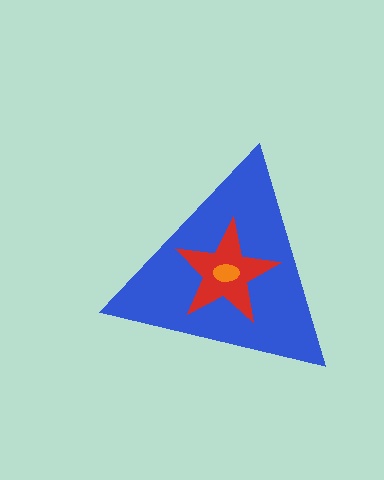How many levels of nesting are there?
3.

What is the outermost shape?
The blue triangle.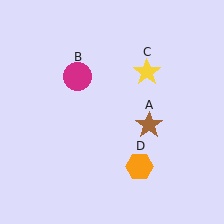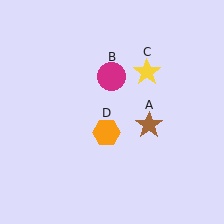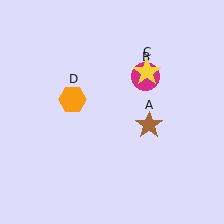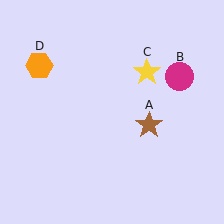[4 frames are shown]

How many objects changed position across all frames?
2 objects changed position: magenta circle (object B), orange hexagon (object D).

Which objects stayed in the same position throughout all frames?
Brown star (object A) and yellow star (object C) remained stationary.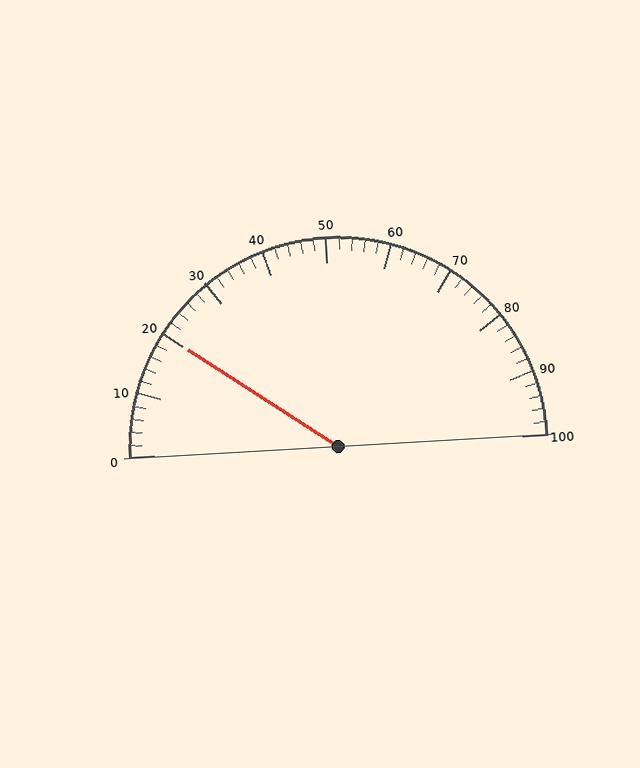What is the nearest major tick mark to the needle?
The nearest major tick mark is 20.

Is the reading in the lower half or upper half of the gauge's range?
The reading is in the lower half of the range (0 to 100).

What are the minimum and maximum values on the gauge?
The gauge ranges from 0 to 100.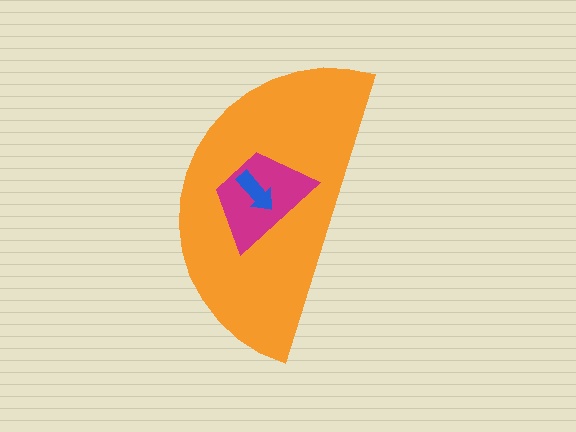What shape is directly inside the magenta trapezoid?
The blue arrow.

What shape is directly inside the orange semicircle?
The magenta trapezoid.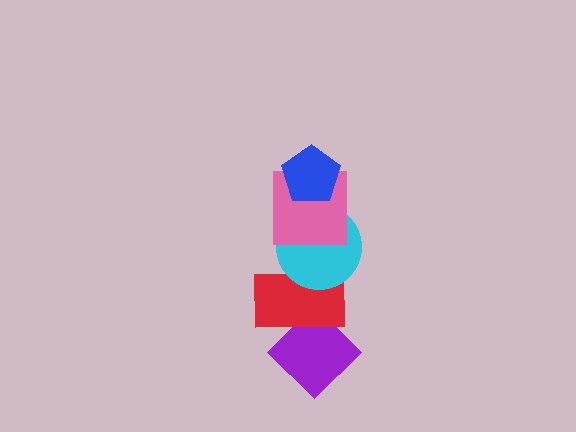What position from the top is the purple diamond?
The purple diamond is 5th from the top.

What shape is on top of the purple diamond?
The red rectangle is on top of the purple diamond.